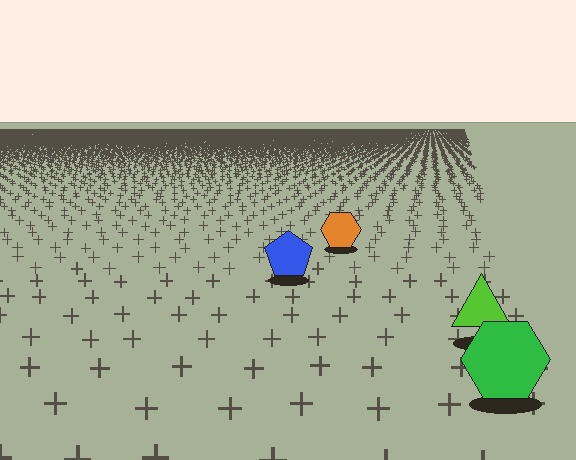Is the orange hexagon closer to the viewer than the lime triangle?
No. The lime triangle is closer — you can tell from the texture gradient: the ground texture is coarser near it.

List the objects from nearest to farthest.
From nearest to farthest: the green hexagon, the lime triangle, the blue pentagon, the orange hexagon.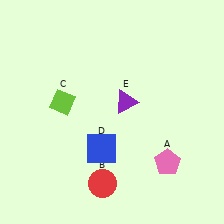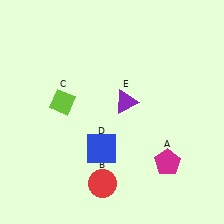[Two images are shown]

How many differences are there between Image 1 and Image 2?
There is 1 difference between the two images.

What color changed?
The pentagon (A) changed from pink in Image 1 to magenta in Image 2.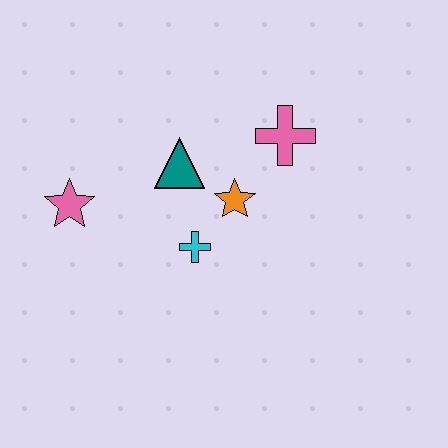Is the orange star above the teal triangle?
No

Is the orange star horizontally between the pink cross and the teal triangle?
Yes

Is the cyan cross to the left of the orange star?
Yes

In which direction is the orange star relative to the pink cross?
The orange star is below the pink cross.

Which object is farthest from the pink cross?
The pink star is farthest from the pink cross.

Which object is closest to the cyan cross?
The orange star is closest to the cyan cross.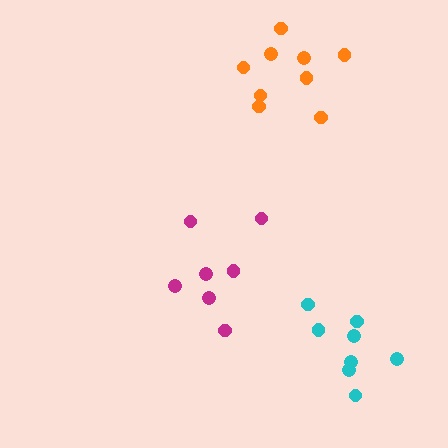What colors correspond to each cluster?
The clusters are colored: magenta, cyan, orange.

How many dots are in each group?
Group 1: 7 dots, Group 2: 8 dots, Group 3: 9 dots (24 total).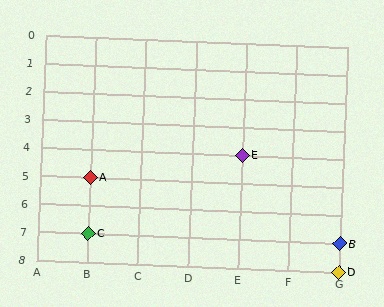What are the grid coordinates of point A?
Point A is at grid coordinates (B, 5).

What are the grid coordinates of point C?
Point C is at grid coordinates (B, 7).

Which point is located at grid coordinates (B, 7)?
Point C is at (B, 7).